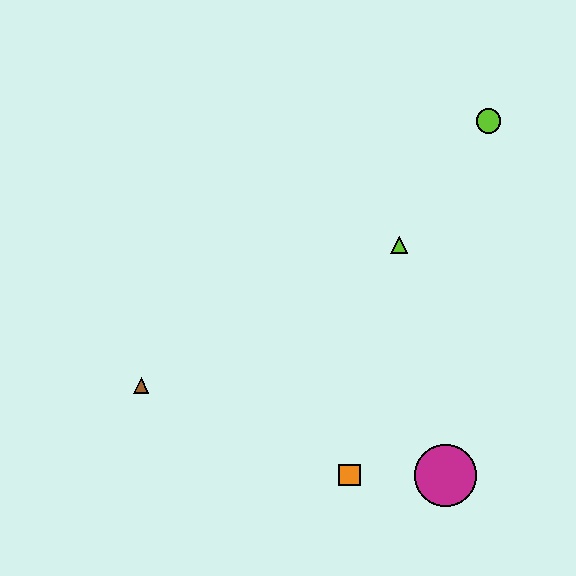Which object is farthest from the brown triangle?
The lime circle is farthest from the brown triangle.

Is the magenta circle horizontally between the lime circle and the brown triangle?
Yes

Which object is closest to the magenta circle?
The orange square is closest to the magenta circle.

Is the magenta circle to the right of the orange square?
Yes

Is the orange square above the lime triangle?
No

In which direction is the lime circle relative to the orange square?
The lime circle is above the orange square.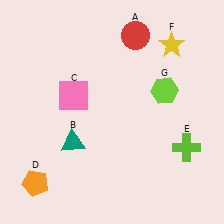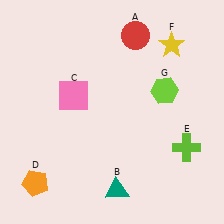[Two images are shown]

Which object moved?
The teal triangle (B) moved down.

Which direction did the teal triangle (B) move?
The teal triangle (B) moved down.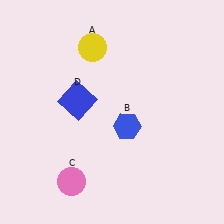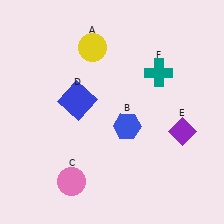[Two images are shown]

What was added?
A purple diamond (E), a teal cross (F) were added in Image 2.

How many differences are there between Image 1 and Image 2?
There are 2 differences between the two images.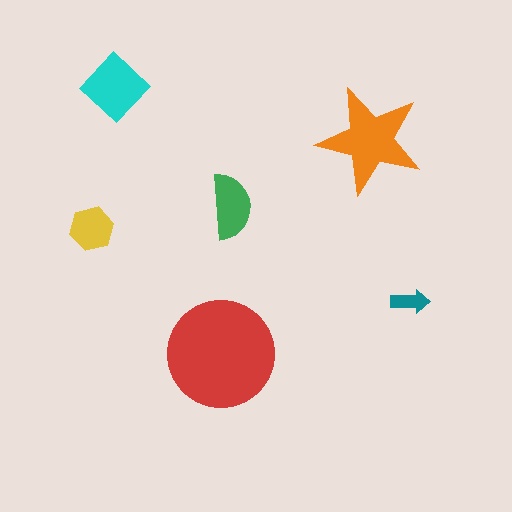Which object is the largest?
The red circle.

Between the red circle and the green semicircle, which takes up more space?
The red circle.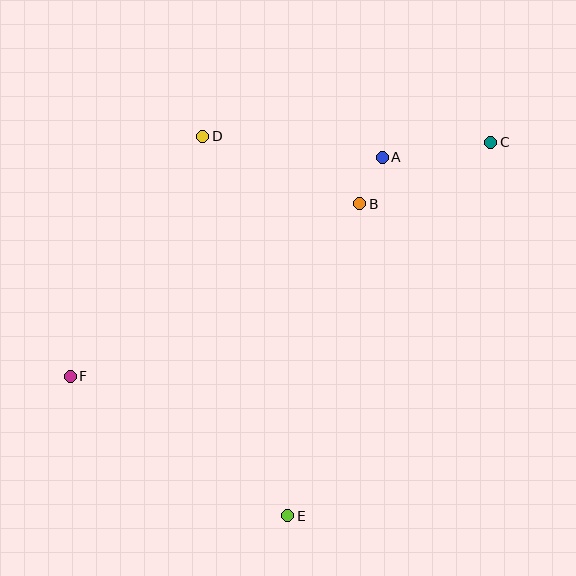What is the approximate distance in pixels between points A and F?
The distance between A and F is approximately 381 pixels.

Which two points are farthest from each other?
Points C and F are farthest from each other.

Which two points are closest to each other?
Points A and B are closest to each other.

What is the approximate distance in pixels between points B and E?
The distance between B and E is approximately 320 pixels.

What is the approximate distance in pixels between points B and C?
The distance between B and C is approximately 145 pixels.